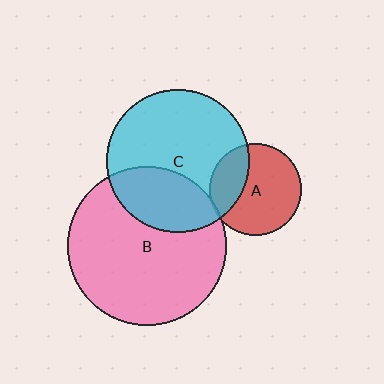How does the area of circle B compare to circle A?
Approximately 3.0 times.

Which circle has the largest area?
Circle B (pink).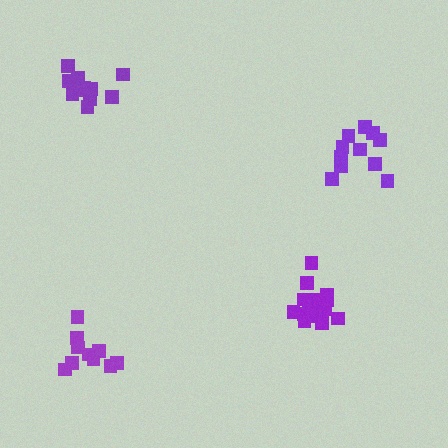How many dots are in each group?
Group 1: 16 dots, Group 2: 10 dots, Group 3: 11 dots, Group 4: 11 dots (48 total).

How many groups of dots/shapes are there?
There are 4 groups.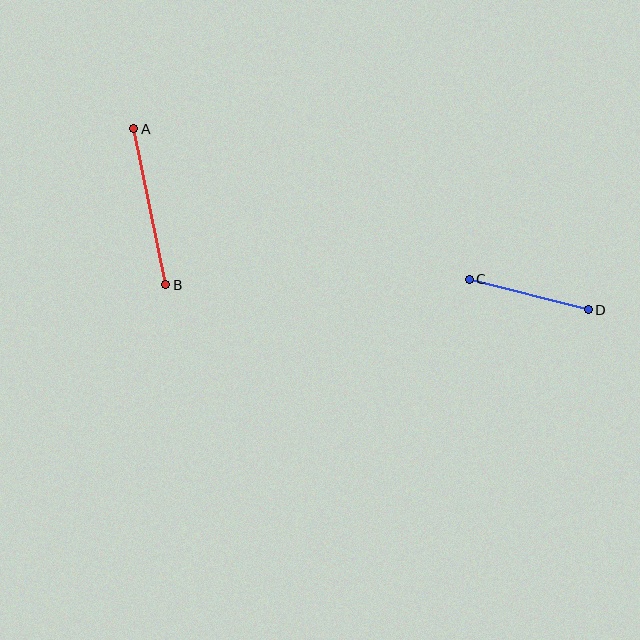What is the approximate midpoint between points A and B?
The midpoint is at approximately (150, 207) pixels.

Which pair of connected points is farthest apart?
Points A and B are farthest apart.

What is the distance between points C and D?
The distance is approximately 123 pixels.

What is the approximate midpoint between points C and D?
The midpoint is at approximately (529, 295) pixels.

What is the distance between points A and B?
The distance is approximately 159 pixels.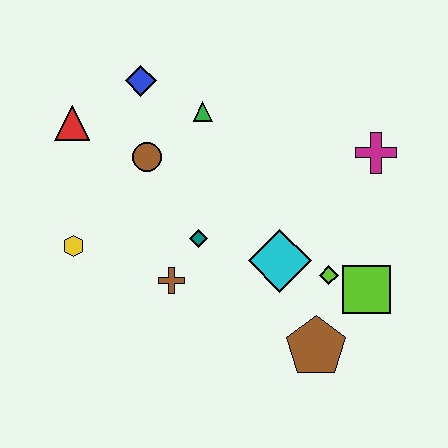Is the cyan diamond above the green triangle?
No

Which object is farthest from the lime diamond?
The red triangle is farthest from the lime diamond.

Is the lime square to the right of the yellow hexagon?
Yes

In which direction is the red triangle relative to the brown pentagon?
The red triangle is to the left of the brown pentagon.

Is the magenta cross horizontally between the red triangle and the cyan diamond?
No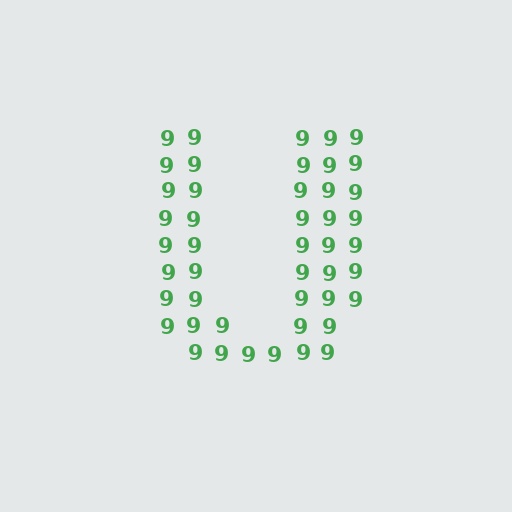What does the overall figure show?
The overall figure shows the letter U.